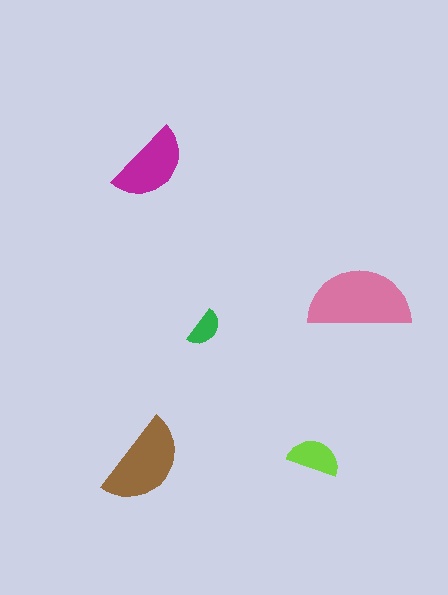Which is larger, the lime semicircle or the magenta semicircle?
The magenta one.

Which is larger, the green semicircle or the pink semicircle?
The pink one.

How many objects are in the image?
There are 5 objects in the image.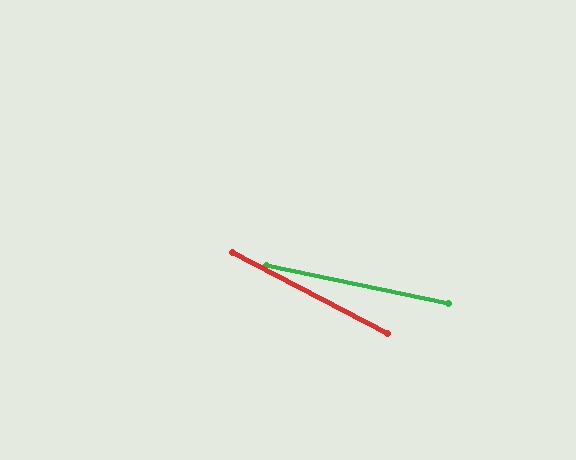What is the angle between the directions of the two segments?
Approximately 16 degrees.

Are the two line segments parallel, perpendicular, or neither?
Neither parallel nor perpendicular — they differ by about 16°.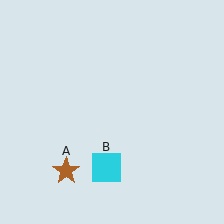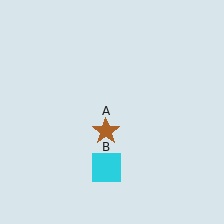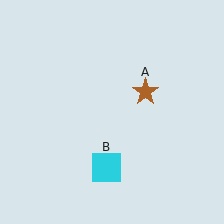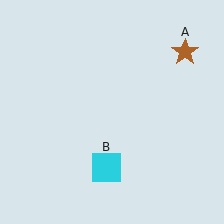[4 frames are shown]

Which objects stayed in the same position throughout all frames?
Cyan square (object B) remained stationary.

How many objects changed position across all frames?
1 object changed position: brown star (object A).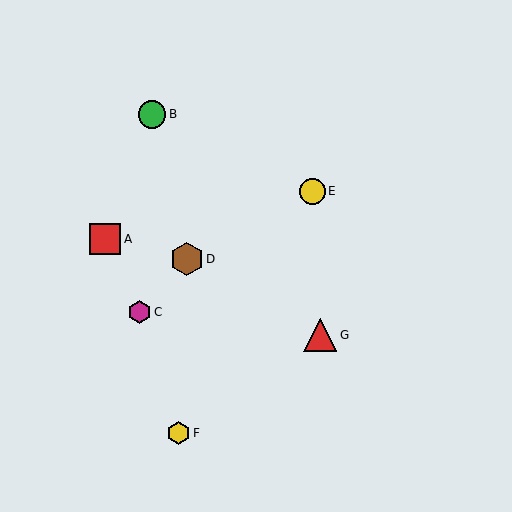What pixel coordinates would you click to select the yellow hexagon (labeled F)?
Click at (178, 433) to select the yellow hexagon F.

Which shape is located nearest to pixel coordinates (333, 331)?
The red triangle (labeled G) at (320, 335) is nearest to that location.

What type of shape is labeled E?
Shape E is a yellow circle.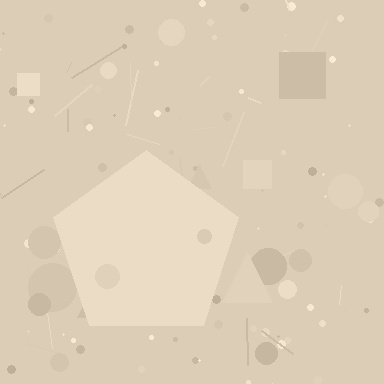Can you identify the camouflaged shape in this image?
The camouflaged shape is a pentagon.